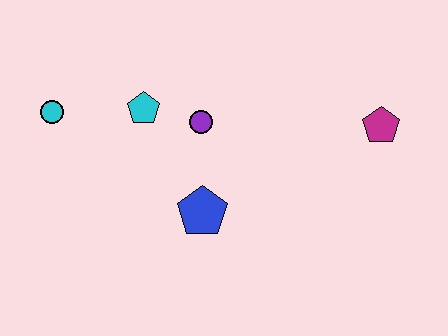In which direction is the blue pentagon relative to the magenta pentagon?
The blue pentagon is to the left of the magenta pentagon.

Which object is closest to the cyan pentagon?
The purple circle is closest to the cyan pentagon.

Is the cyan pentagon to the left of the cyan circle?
No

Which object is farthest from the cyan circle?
The magenta pentagon is farthest from the cyan circle.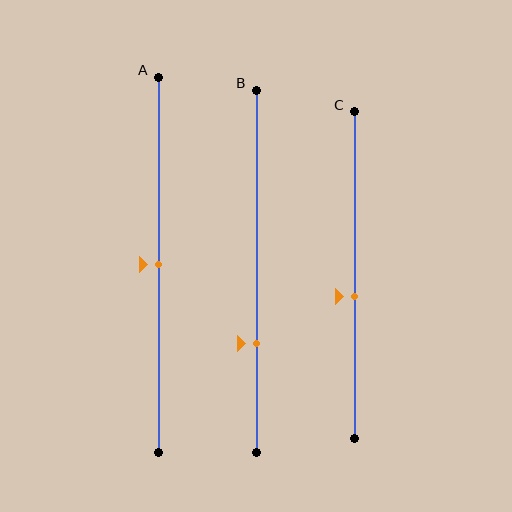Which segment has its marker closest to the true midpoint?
Segment A has its marker closest to the true midpoint.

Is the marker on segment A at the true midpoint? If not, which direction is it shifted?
Yes, the marker on segment A is at the true midpoint.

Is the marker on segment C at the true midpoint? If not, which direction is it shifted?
No, the marker on segment C is shifted downward by about 7% of the segment length.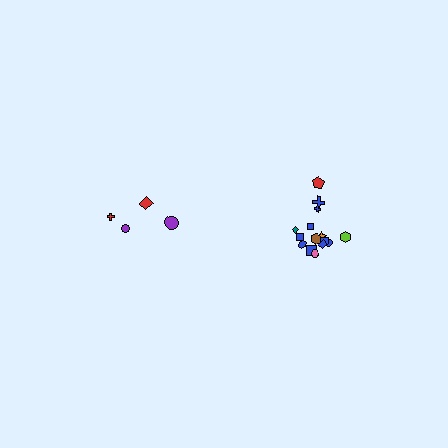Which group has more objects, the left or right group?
The right group.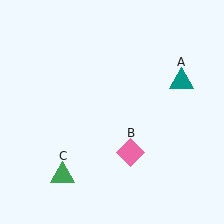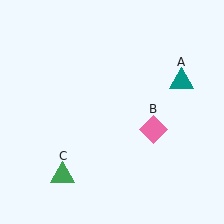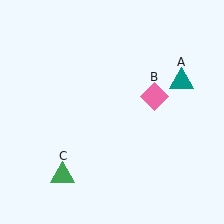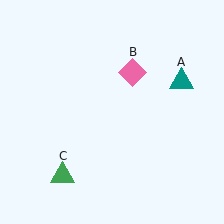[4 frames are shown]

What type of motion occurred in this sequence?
The pink diamond (object B) rotated counterclockwise around the center of the scene.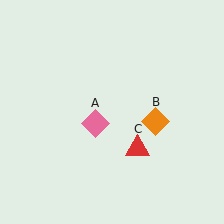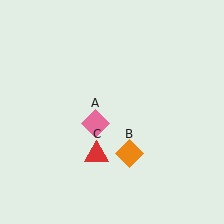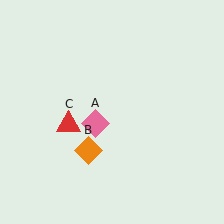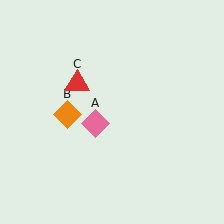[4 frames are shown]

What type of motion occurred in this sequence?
The orange diamond (object B), red triangle (object C) rotated clockwise around the center of the scene.